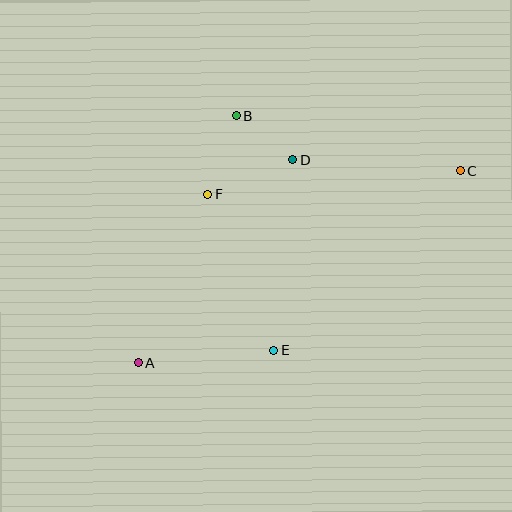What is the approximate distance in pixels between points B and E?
The distance between B and E is approximately 237 pixels.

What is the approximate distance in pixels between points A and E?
The distance between A and E is approximately 136 pixels.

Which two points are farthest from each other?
Points A and C are farthest from each other.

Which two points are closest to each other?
Points B and D are closest to each other.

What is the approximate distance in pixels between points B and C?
The distance between B and C is approximately 231 pixels.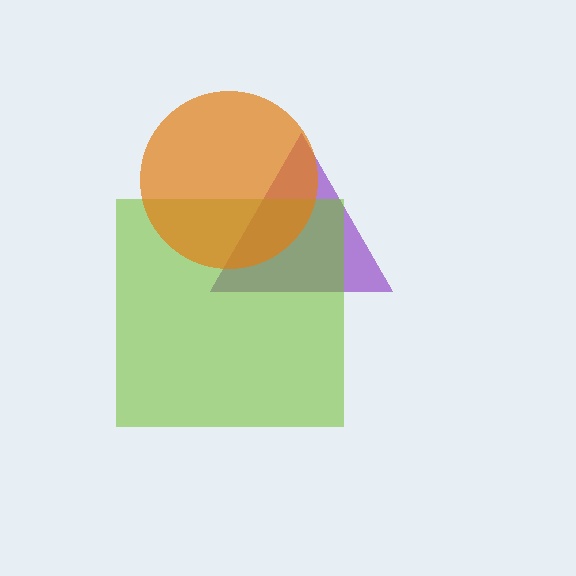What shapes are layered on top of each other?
The layered shapes are: a purple triangle, a lime square, an orange circle.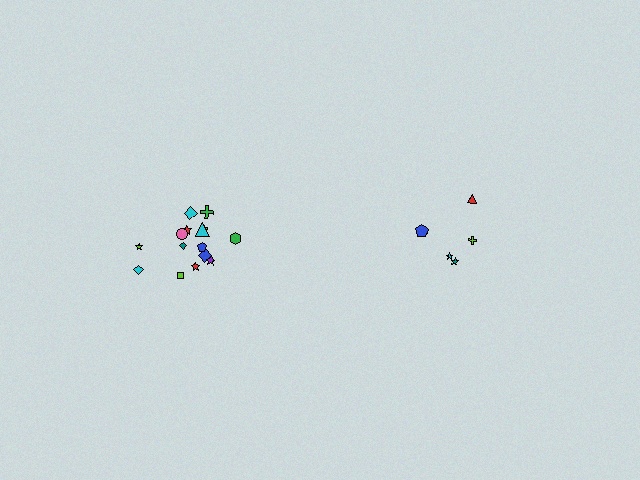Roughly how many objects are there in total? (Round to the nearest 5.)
Roughly 20 objects in total.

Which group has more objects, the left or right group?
The left group.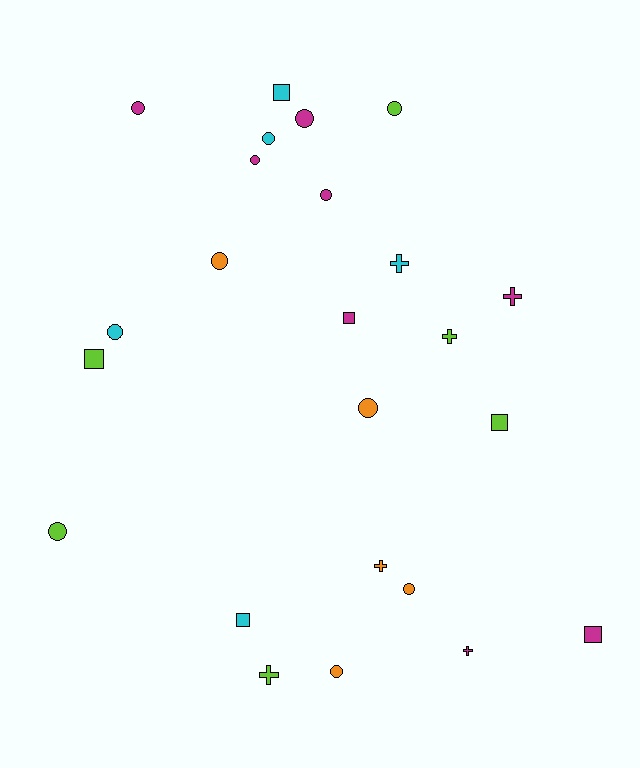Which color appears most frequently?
Magenta, with 8 objects.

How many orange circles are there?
There are 4 orange circles.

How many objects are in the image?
There are 24 objects.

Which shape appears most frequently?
Circle, with 12 objects.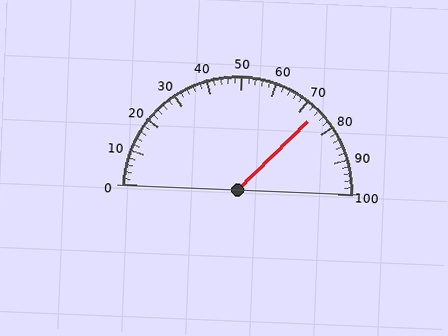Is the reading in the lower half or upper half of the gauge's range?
The reading is in the upper half of the range (0 to 100).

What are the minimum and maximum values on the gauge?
The gauge ranges from 0 to 100.